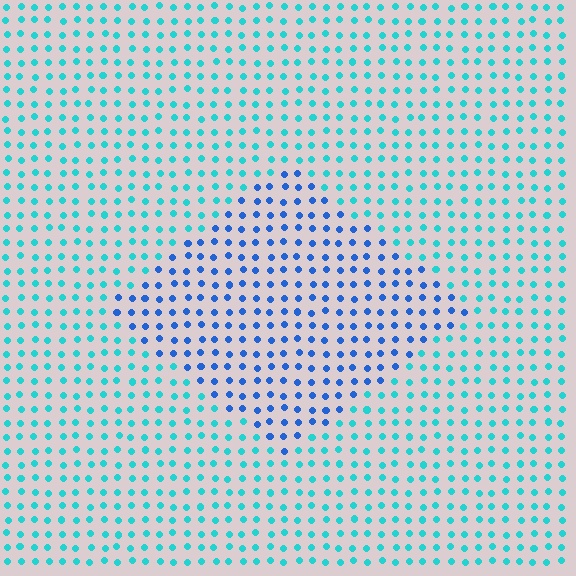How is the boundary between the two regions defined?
The boundary is defined purely by a slight shift in hue (about 39 degrees). Spacing, size, and orientation are identical on both sides.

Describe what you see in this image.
The image is filled with small cyan elements in a uniform arrangement. A diamond-shaped region is visible where the elements are tinted to a slightly different hue, forming a subtle color boundary.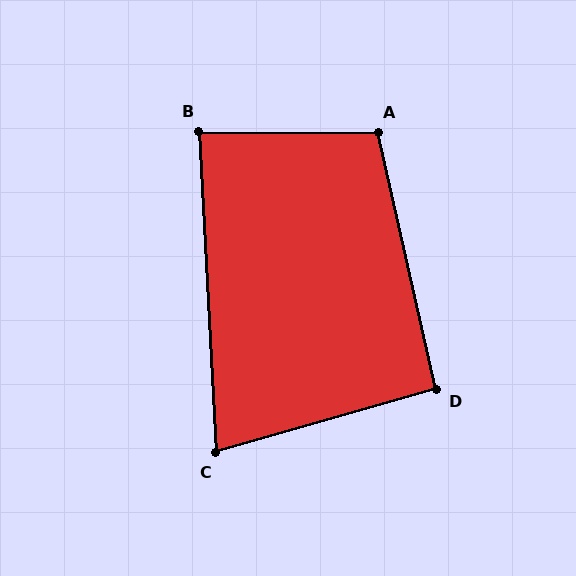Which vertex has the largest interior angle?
A, at approximately 103 degrees.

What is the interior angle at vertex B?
Approximately 87 degrees (approximately right).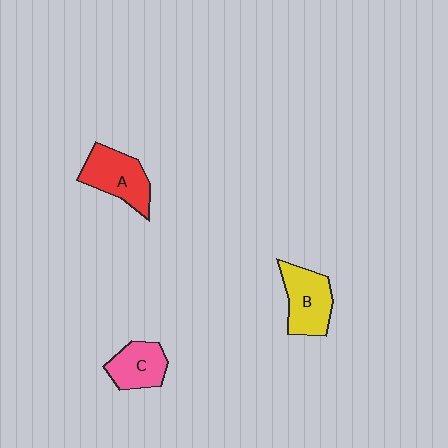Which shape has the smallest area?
Shape C (pink).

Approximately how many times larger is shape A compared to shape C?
Approximately 1.3 times.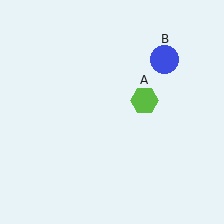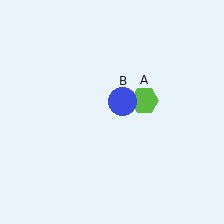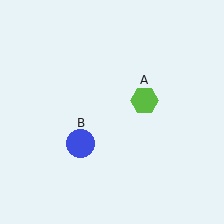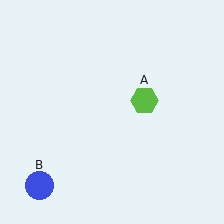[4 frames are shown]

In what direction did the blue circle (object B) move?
The blue circle (object B) moved down and to the left.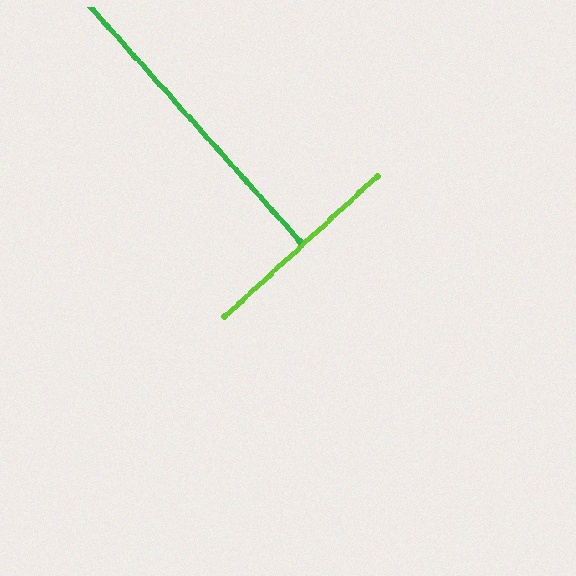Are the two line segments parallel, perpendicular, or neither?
Perpendicular — they meet at approximately 89°.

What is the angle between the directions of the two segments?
Approximately 89 degrees.